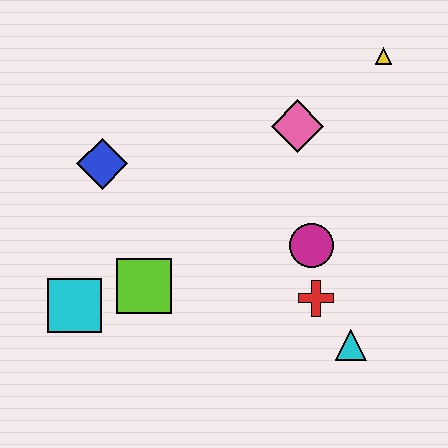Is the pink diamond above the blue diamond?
Yes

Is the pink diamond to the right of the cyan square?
Yes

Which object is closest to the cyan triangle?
The red cross is closest to the cyan triangle.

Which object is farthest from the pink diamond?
The cyan square is farthest from the pink diamond.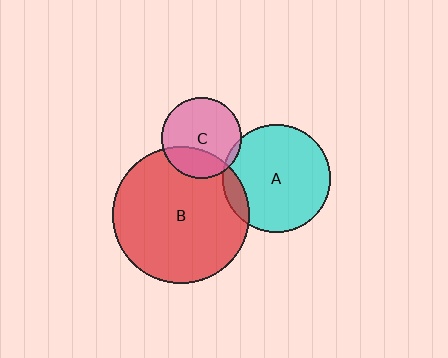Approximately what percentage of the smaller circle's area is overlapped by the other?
Approximately 10%.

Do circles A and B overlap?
Yes.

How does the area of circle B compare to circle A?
Approximately 1.6 times.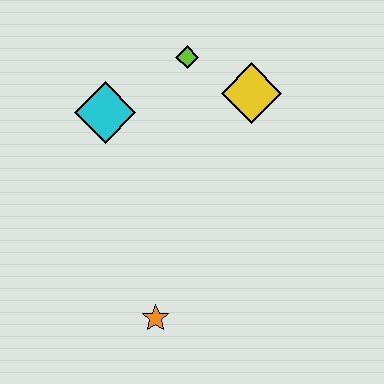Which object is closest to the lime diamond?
The yellow diamond is closest to the lime diamond.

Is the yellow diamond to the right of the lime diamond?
Yes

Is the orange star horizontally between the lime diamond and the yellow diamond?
No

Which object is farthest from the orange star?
The lime diamond is farthest from the orange star.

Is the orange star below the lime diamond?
Yes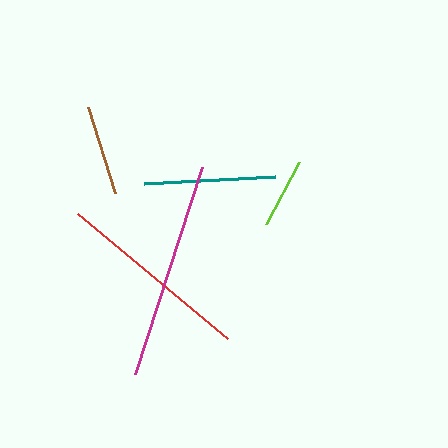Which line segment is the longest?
The magenta line is the longest at approximately 218 pixels.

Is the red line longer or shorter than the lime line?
The red line is longer than the lime line.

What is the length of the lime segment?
The lime segment is approximately 69 pixels long.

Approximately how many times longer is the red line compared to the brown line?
The red line is approximately 2.2 times the length of the brown line.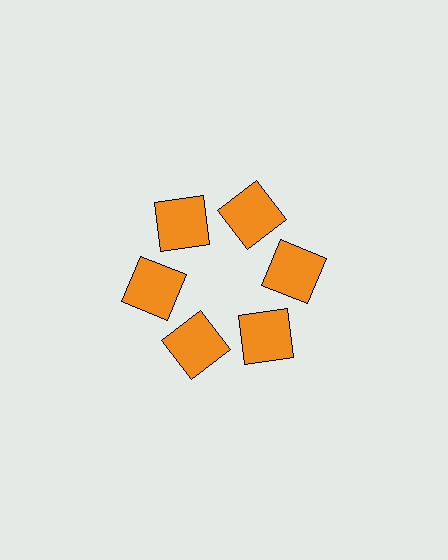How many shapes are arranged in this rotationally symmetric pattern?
There are 6 shapes, arranged in 6 groups of 1.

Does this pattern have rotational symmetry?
Yes, this pattern has 6-fold rotational symmetry. It looks the same after rotating 60 degrees around the center.